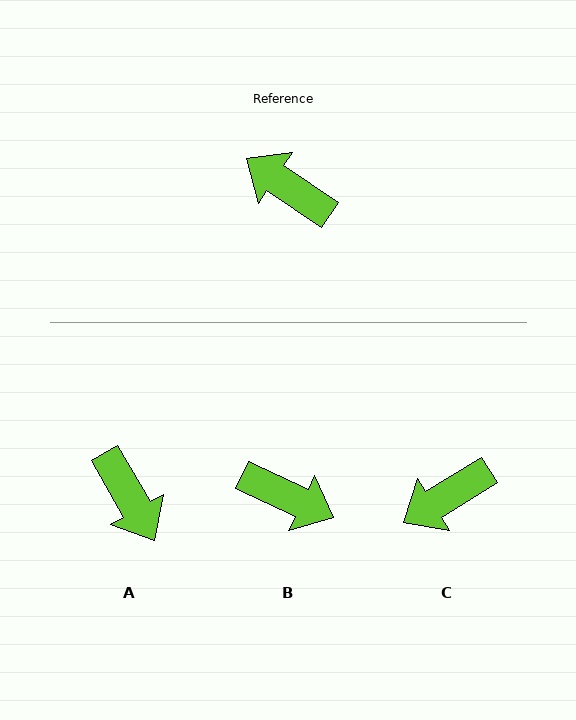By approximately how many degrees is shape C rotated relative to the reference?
Approximately 66 degrees counter-clockwise.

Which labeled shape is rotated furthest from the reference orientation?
B, about 171 degrees away.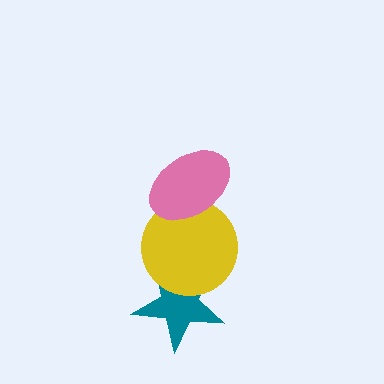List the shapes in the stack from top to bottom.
From top to bottom: the pink ellipse, the yellow circle, the teal star.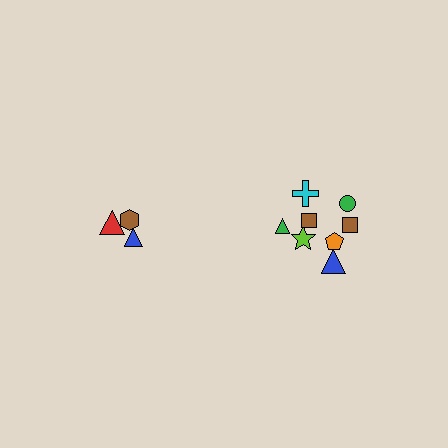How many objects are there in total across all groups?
There are 11 objects.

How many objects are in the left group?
There are 3 objects.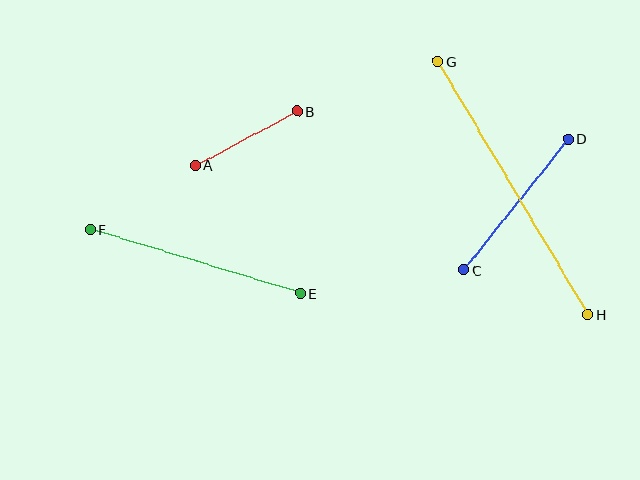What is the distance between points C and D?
The distance is approximately 168 pixels.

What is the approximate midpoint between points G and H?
The midpoint is at approximately (513, 188) pixels.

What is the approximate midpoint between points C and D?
The midpoint is at approximately (516, 204) pixels.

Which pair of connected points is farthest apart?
Points G and H are farthest apart.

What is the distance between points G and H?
The distance is approximately 295 pixels.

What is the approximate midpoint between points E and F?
The midpoint is at approximately (195, 261) pixels.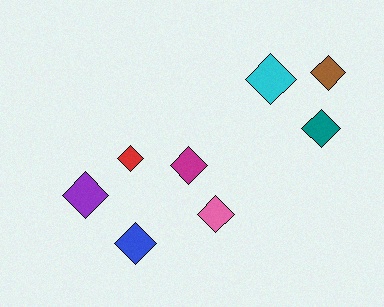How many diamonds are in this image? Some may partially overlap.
There are 8 diamonds.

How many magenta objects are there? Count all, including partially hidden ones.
There is 1 magenta object.